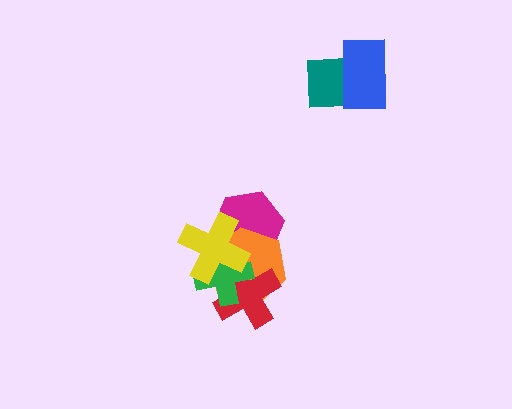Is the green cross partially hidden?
Yes, it is partially covered by another shape.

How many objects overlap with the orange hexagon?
4 objects overlap with the orange hexagon.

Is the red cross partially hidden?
Yes, it is partially covered by another shape.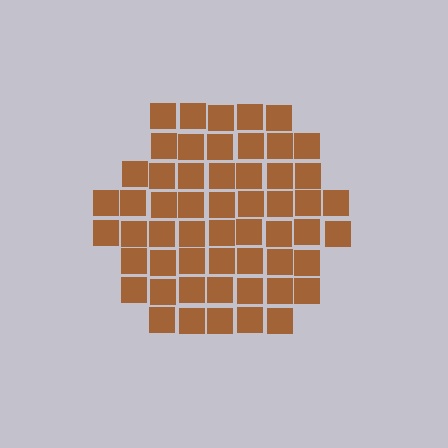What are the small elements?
The small elements are squares.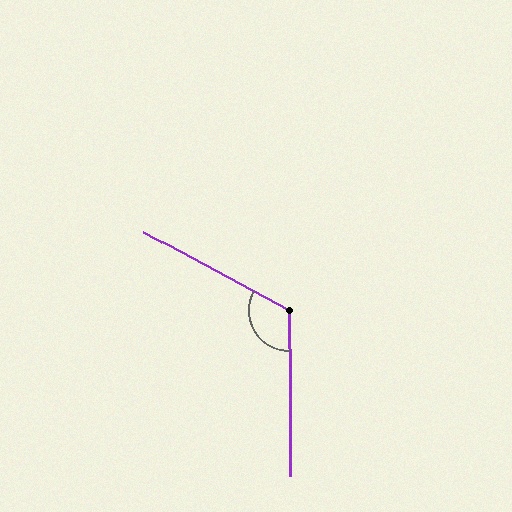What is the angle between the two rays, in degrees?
Approximately 119 degrees.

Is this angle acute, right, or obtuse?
It is obtuse.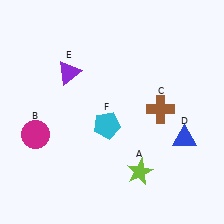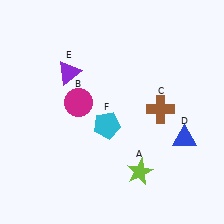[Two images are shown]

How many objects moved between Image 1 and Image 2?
1 object moved between the two images.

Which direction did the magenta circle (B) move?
The magenta circle (B) moved right.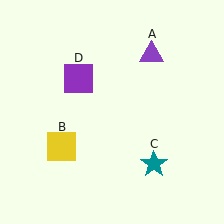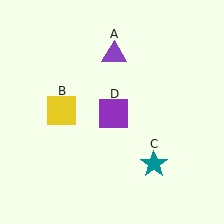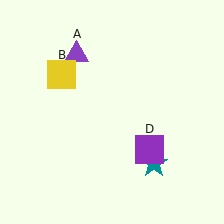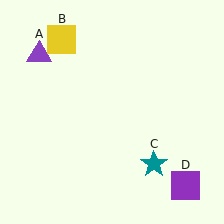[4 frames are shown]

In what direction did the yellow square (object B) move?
The yellow square (object B) moved up.